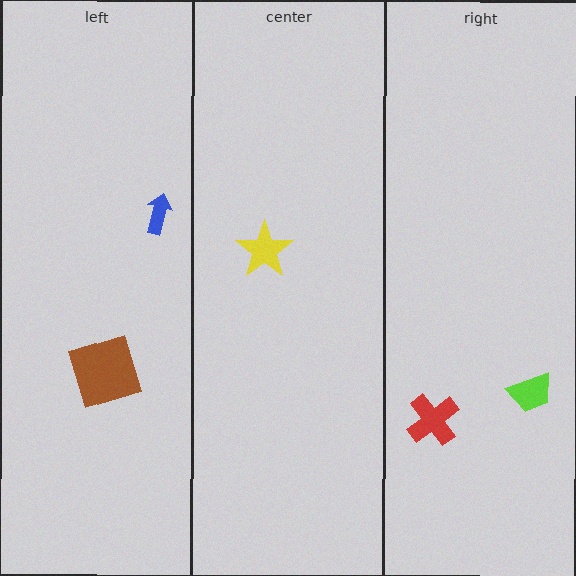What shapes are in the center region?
The yellow star.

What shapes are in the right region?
The lime trapezoid, the red cross.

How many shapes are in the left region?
2.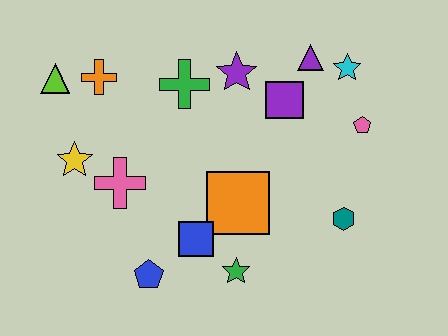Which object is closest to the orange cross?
The lime triangle is closest to the orange cross.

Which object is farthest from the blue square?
The cyan star is farthest from the blue square.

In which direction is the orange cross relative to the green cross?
The orange cross is to the left of the green cross.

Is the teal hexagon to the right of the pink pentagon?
No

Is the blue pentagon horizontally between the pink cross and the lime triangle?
No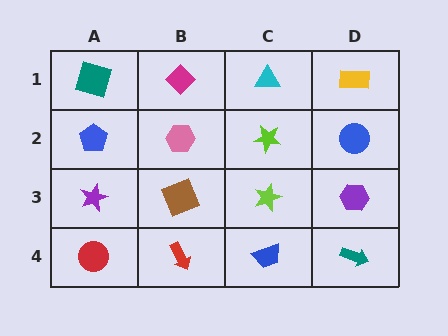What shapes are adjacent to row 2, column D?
A yellow rectangle (row 1, column D), a purple hexagon (row 3, column D), a lime star (row 2, column C).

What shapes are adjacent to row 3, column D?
A blue circle (row 2, column D), a teal arrow (row 4, column D), a lime star (row 3, column C).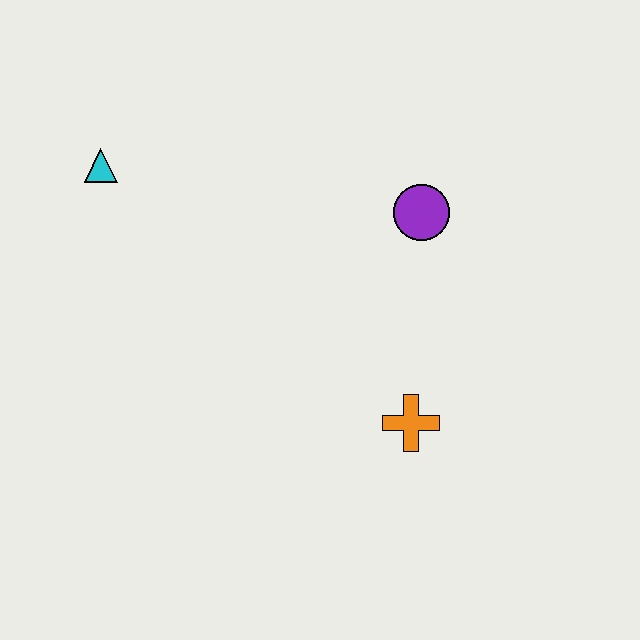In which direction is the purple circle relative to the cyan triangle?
The purple circle is to the right of the cyan triangle.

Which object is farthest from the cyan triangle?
The orange cross is farthest from the cyan triangle.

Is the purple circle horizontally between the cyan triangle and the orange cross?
No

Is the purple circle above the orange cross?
Yes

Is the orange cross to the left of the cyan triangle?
No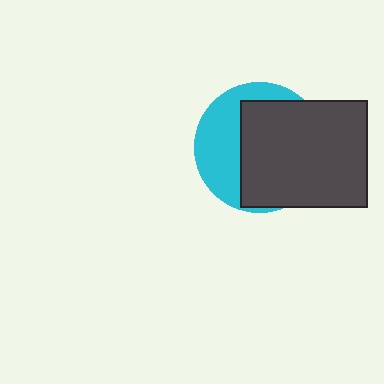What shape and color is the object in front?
The object in front is a dark gray rectangle.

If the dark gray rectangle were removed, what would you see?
You would see the complete cyan circle.